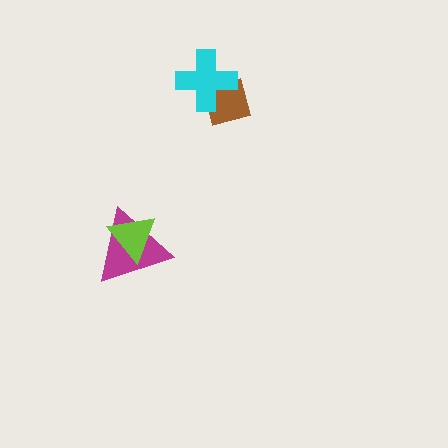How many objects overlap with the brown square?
1 object overlaps with the brown square.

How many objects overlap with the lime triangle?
1 object overlaps with the lime triangle.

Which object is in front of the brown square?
The cyan cross is in front of the brown square.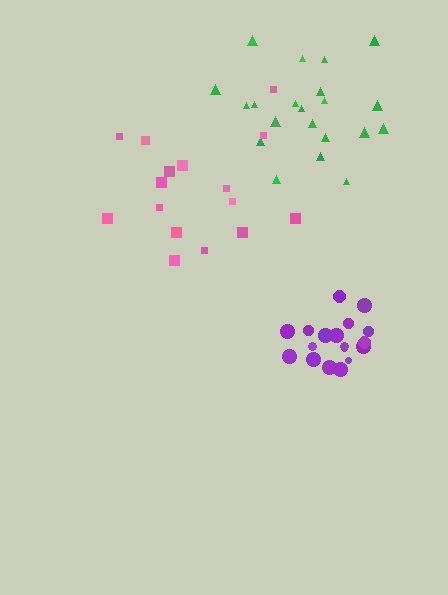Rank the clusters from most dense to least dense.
purple, green, pink.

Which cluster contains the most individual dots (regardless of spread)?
Green (21).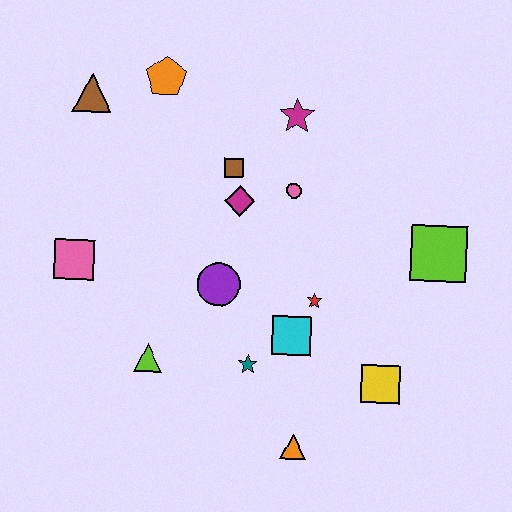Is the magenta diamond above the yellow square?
Yes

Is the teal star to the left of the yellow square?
Yes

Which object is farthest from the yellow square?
The brown triangle is farthest from the yellow square.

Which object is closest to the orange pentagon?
The brown triangle is closest to the orange pentagon.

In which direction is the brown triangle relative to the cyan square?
The brown triangle is above the cyan square.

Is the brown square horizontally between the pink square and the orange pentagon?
No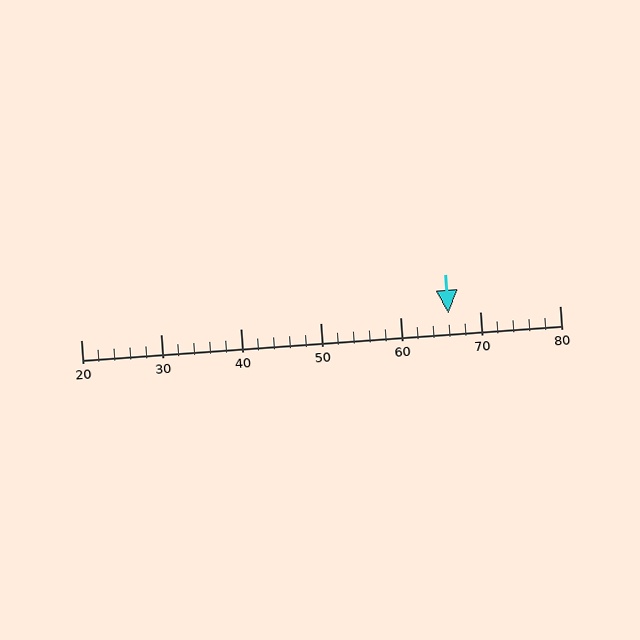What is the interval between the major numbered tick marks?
The major tick marks are spaced 10 units apart.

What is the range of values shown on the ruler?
The ruler shows values from 20 to 80.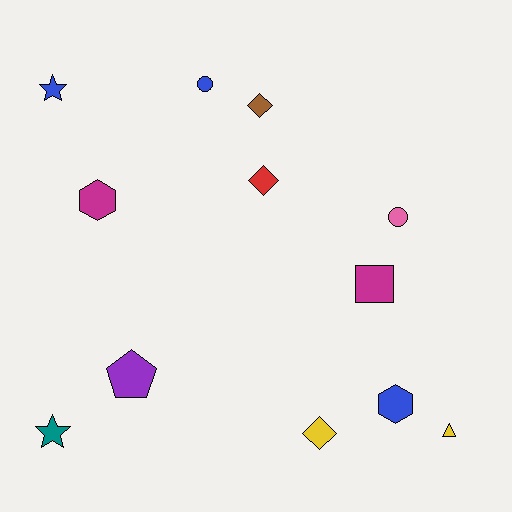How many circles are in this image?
There are 2 circles.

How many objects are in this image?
There are 12 objects.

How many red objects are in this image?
There is 1 red object.